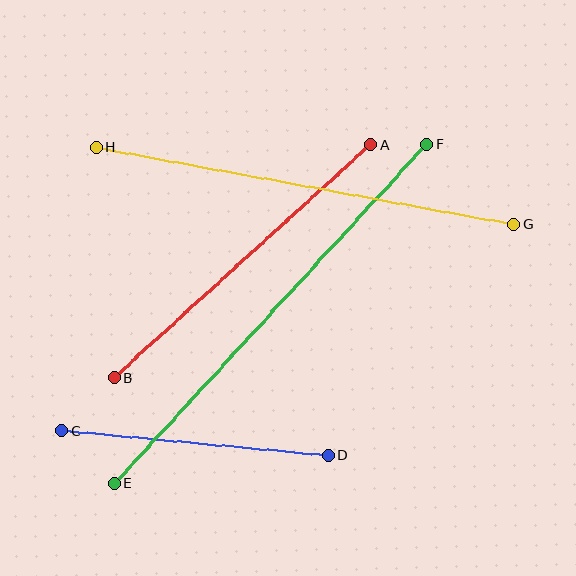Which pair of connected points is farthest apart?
Points E and F are farthest apart.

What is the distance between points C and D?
The distance is approximately 267 pixels.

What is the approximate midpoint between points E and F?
The midpoint is at approximately (270, 314) pixels.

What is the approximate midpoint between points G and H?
The midpoint is at approximately (305, 186) pixels.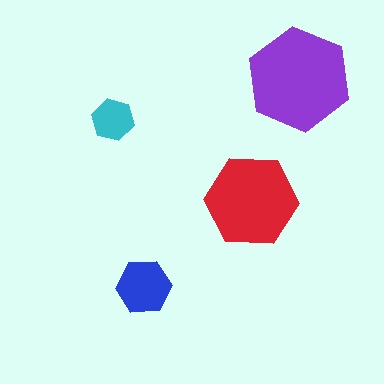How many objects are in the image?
There are 4 objects in the image.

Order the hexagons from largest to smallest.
the purple one, the red one, the blue one, the cyan one.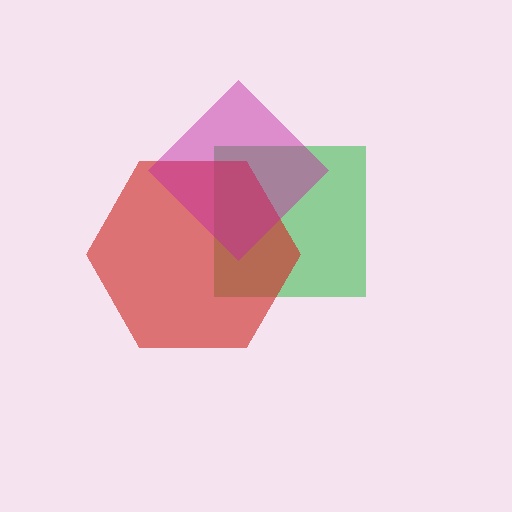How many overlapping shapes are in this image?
There are 3 overlapping shapes in the image.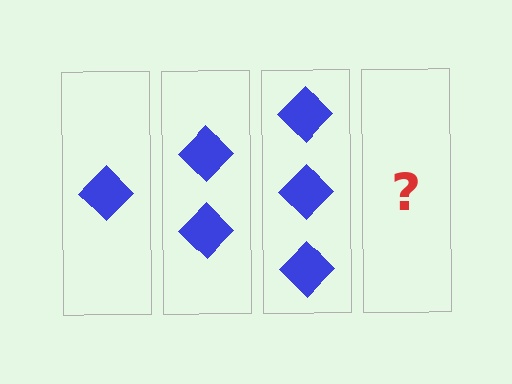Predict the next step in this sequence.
The next step is 4 diamonds.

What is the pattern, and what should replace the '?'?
The pattern is that each step adds one more diamond. The '?' should be 4 diamonds.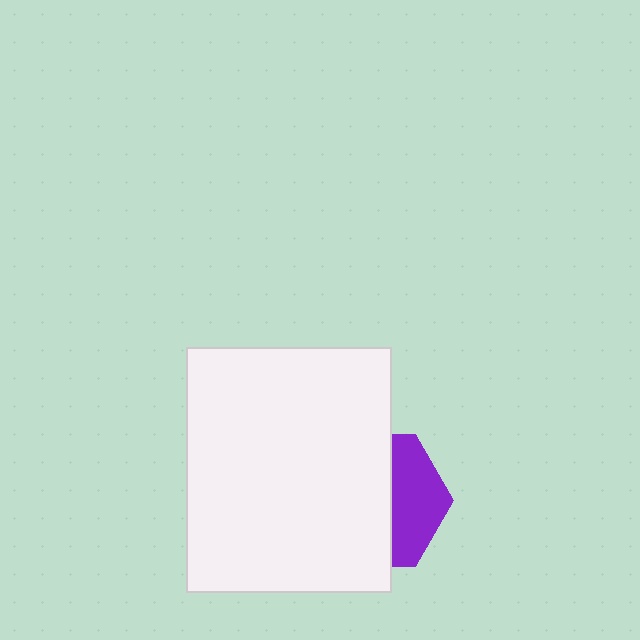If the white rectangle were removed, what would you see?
You would see the complete purple hexagon.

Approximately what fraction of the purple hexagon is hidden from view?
Roughly 62% of the purple hexagon is hidden behind the white rectangle.